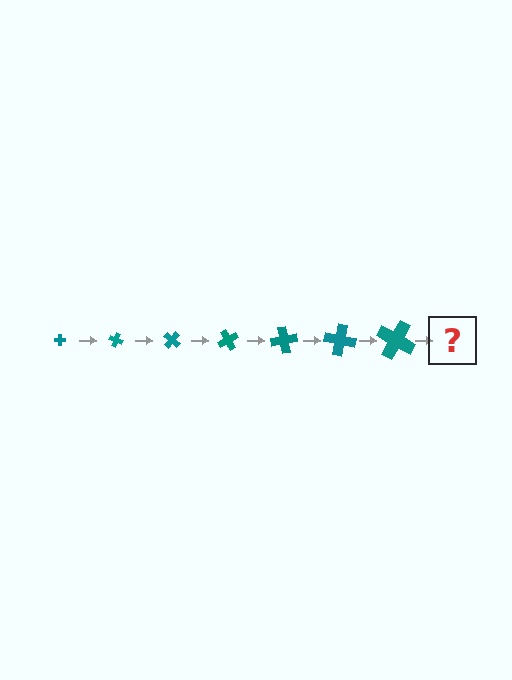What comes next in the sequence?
The next element should be a cross, larger than the previous one and rotated 140 degrees from the start.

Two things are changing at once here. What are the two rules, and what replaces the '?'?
The two rules are that the cross grows larger each step and it rotates 20 degrees each step. The '?' should be a cross, larger than the previous one and rotated 140 degrees from the start.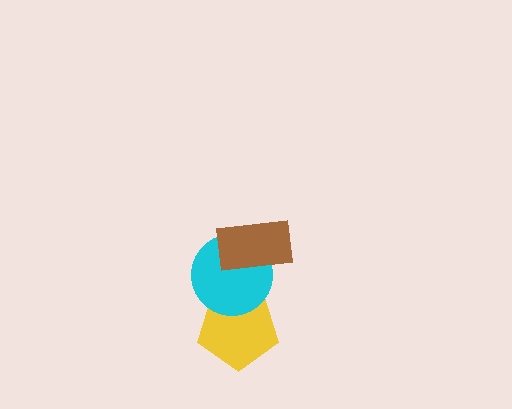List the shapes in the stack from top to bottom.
From top to bottom: the brown rectangle, the cyan circle, the yellow pentagon.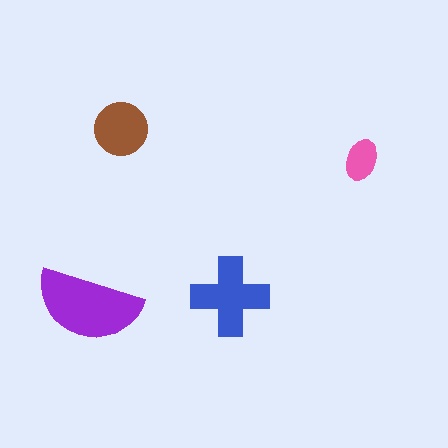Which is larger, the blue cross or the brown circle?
The blue cross.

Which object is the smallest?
The pink ellipse.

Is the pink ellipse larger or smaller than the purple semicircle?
Smaller.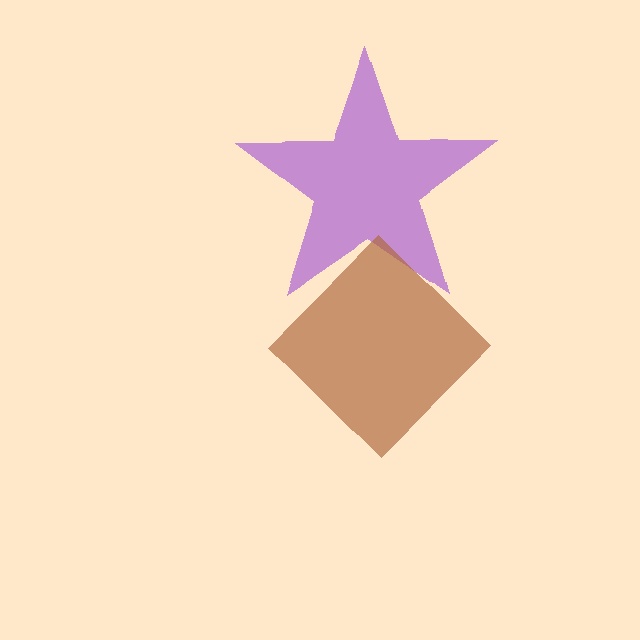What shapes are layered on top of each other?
The layered shapes are: a purple star, a brown diamond.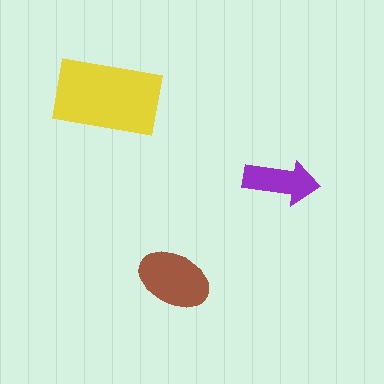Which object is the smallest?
The purple arrow.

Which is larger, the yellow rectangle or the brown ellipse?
The yellow rectangle.